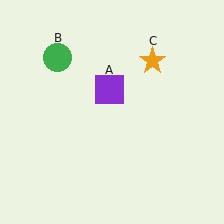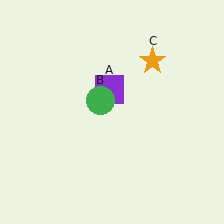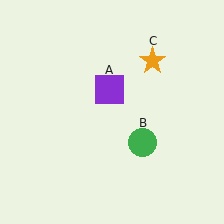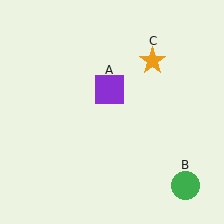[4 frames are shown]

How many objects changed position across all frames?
1 object changed position: green circle (object B).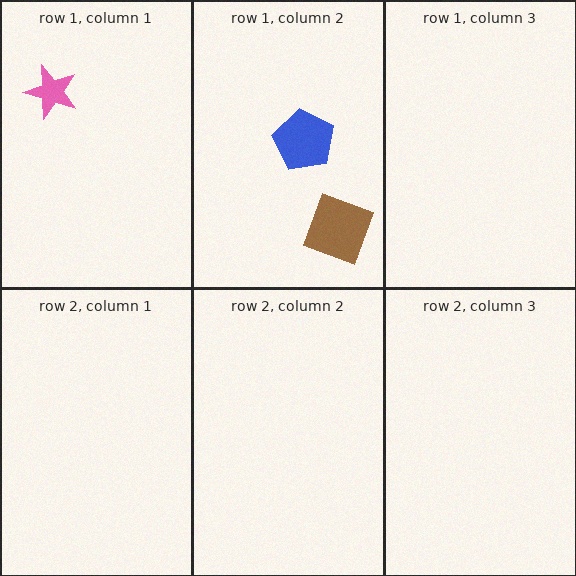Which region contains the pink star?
The row 1, column 1 region.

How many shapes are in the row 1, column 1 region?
1.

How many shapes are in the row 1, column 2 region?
2.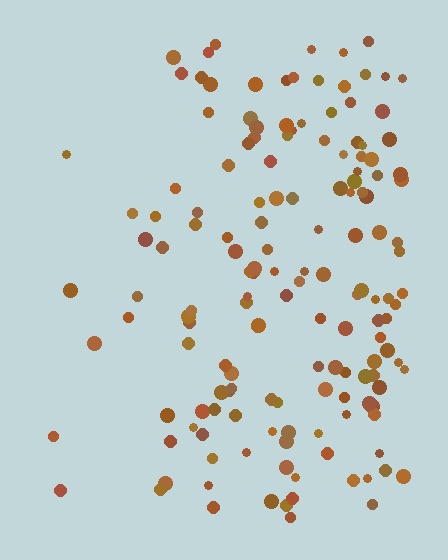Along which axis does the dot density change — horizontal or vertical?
Horizontal.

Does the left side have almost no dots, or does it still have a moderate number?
Still a moderate number, just noticeably fewer than the right.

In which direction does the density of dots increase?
From left to right, with the right side densest.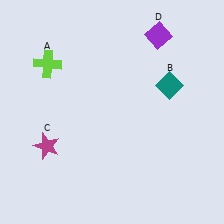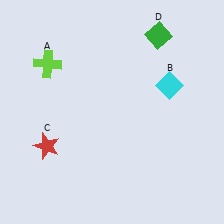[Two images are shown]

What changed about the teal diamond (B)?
In Image 1, B is teal. In Image 2, it changed to cyan.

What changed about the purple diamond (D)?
In Image 1, D is purple. In Image 2, it changed to green.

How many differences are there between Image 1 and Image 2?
There are 3 differences between the two images.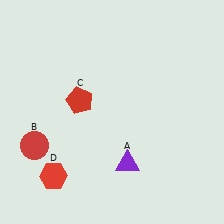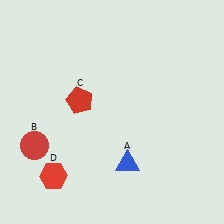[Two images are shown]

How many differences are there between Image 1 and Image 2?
There is 1 difference between the two images.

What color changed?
The triangle (A) changed from purple in Image 1 to blue in Image 2.